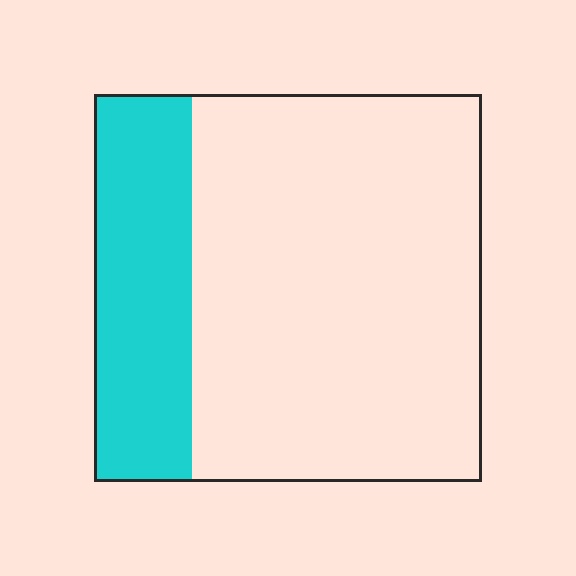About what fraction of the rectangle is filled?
About one quarter (1/4).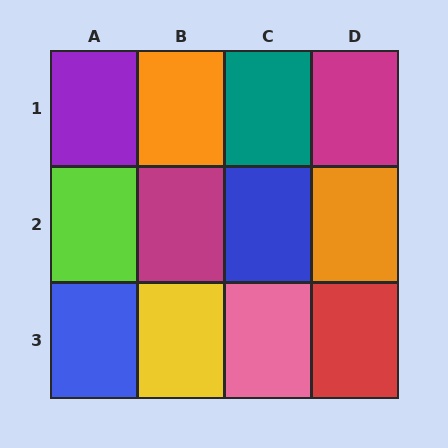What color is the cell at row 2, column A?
Lime.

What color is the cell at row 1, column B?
Orange.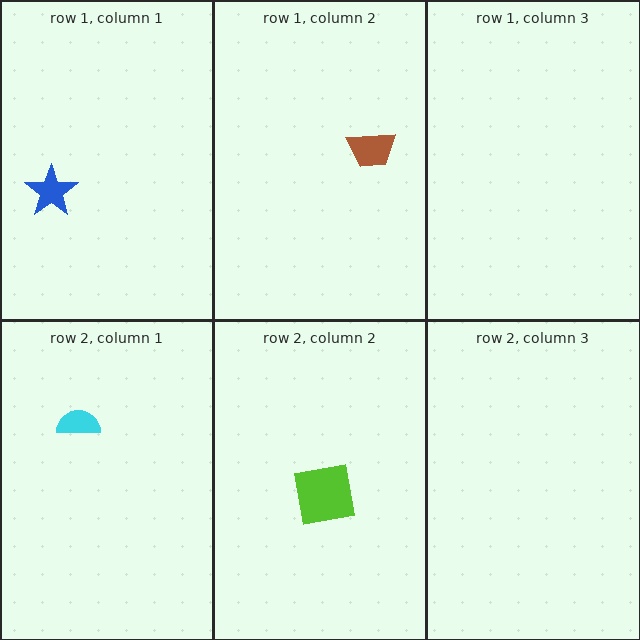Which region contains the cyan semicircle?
The row 2, column 1 region.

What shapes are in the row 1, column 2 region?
The brown trapezoid.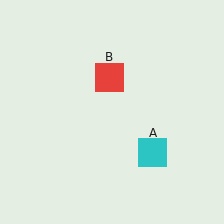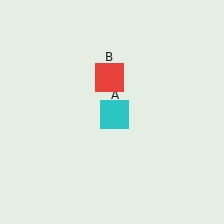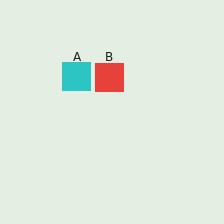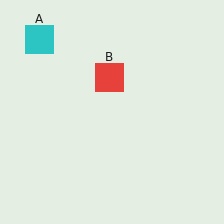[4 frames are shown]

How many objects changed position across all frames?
1 object changed position: cyan square (object A).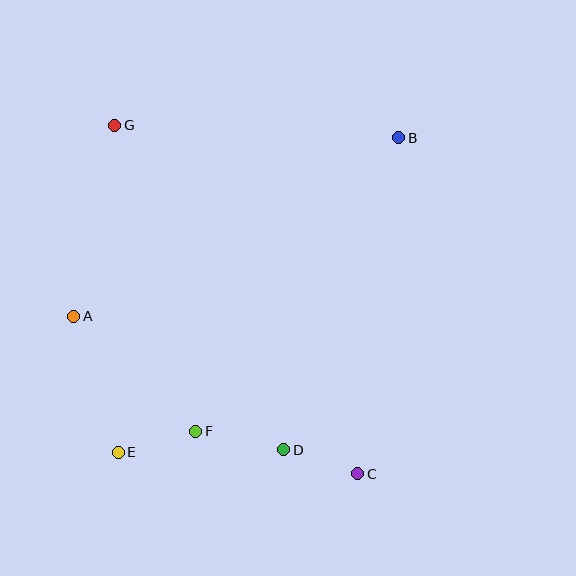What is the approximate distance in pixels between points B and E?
The distance between B and E is approximately 421 pixels.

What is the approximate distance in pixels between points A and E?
The distance between A and E is approximately 143 pixels.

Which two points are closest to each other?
Points C and D are closest to each other.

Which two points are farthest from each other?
Points C and G are farthest from each other.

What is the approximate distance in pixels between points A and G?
The distance between A and G is approximately 196 pixels.